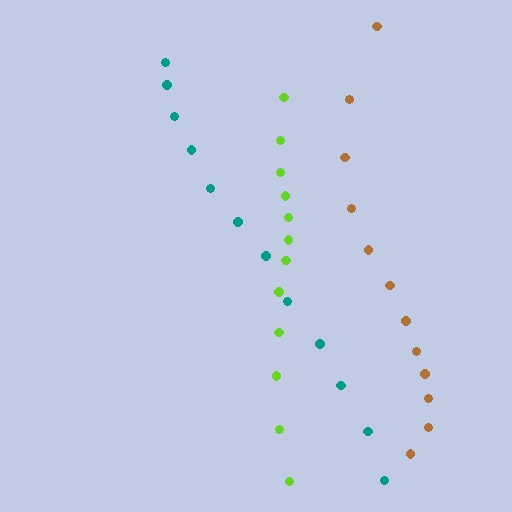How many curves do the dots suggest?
There are 3 distinct paths.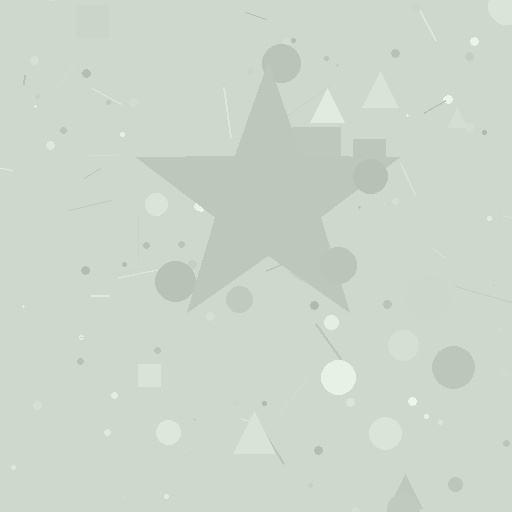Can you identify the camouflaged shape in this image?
The camouflaged shape is a star.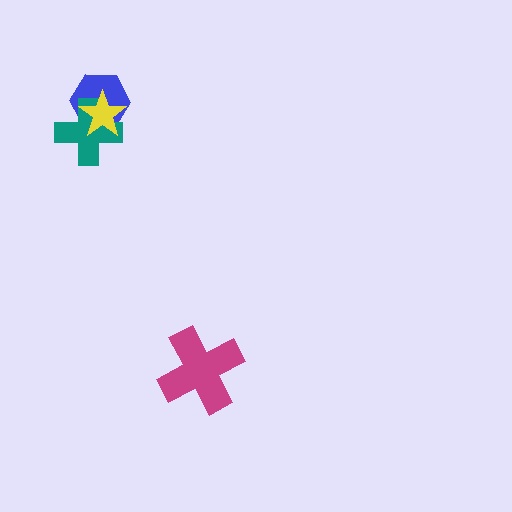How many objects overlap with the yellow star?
2 objects overlap with the yellow star.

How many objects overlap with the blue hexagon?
2 objects overlap with the blue hexagon.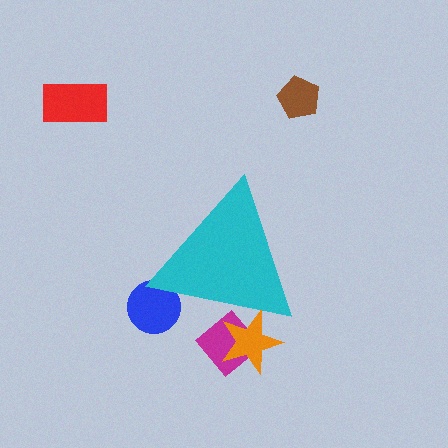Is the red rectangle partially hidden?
No, the red rectangle is fully visible.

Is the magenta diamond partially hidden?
Yes, the magenta diamond is partially hidden behind the cyan triangle.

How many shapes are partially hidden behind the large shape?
3 shapes are partially hidden.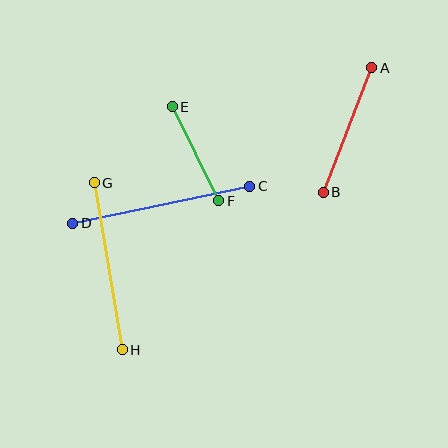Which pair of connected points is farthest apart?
Points C and D are farthest apart.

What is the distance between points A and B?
The distance is approximately 134 pixels.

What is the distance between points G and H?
The distance is approximately 170 pixels.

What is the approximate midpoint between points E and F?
The midpoint is at approximately (196, 154) pixels.